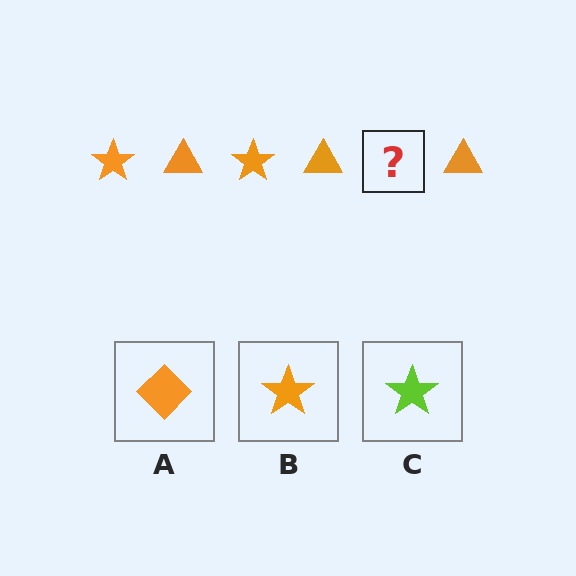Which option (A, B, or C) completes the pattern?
B.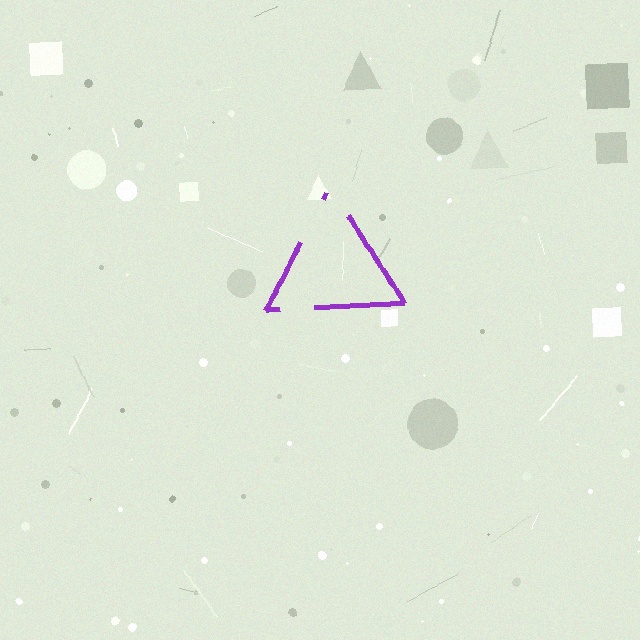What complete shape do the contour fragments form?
The contour fragments form a triangle.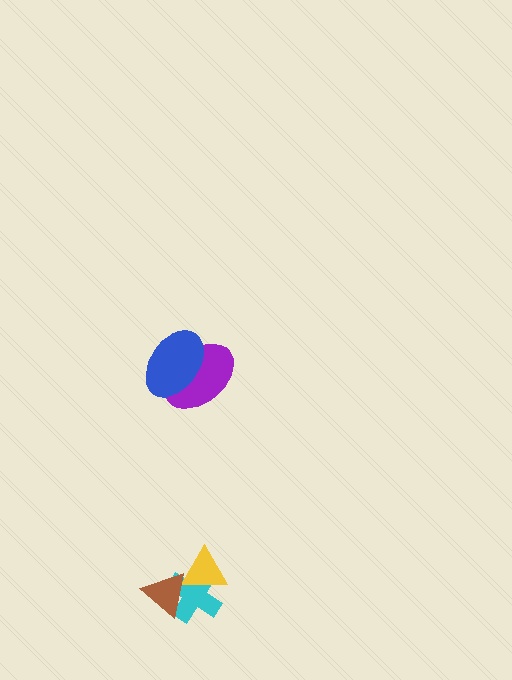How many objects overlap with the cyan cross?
2 objects overlap with the cyan cross.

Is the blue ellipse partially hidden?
No, no other shape covers it.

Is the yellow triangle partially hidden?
Yes, it is partially covered by another shape.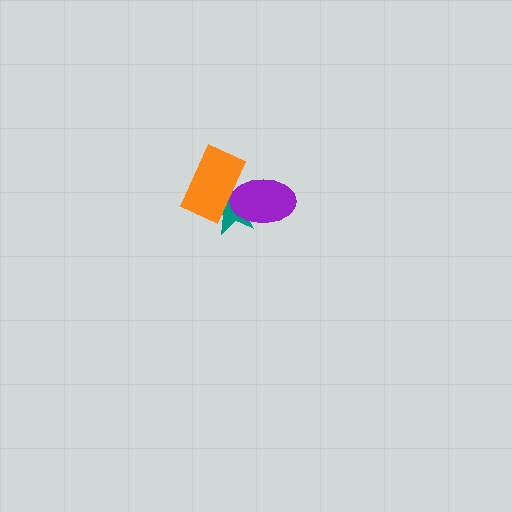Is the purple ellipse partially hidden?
Yes, it is partially covered by another shape.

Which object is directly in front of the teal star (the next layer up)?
The purple ellipse is directly in front of the teal star.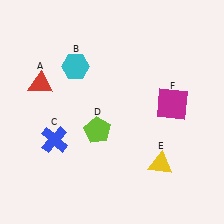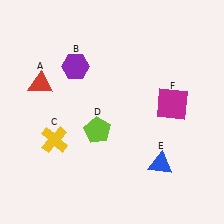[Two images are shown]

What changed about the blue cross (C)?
In Image 1, C is blue. In Image 2, it changed to yellow.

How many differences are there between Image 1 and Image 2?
There are 3 differences between the two images.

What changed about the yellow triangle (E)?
In Image 1, E is yellow. In Image 2, it changed to blue.